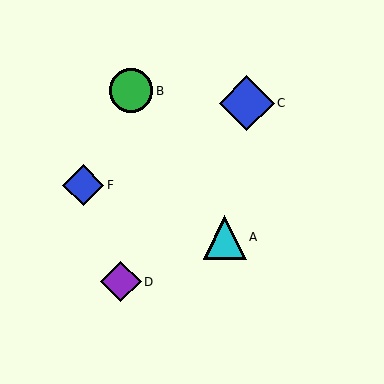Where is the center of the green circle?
The center of the green circle is at (131, 91).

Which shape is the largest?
The blue diamond (labeled C) is the largest.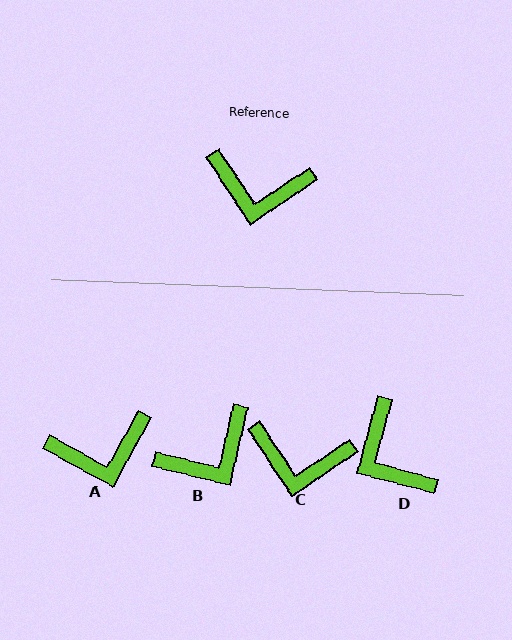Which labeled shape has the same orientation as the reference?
C.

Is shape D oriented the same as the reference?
No, it is off by about 49 degrees.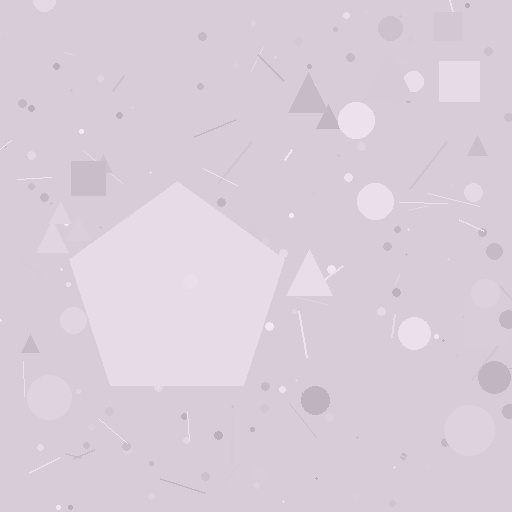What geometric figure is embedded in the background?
A pentagon is embedded in the background.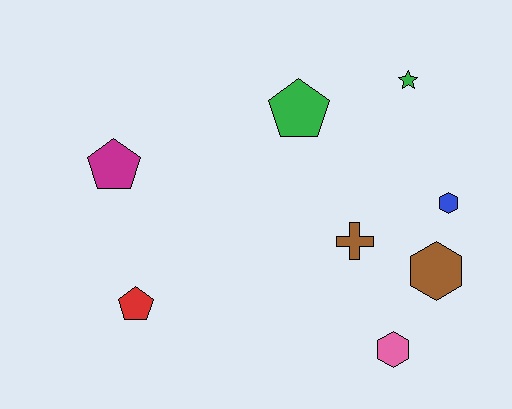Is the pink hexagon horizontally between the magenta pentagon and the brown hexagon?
Yes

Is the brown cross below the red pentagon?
No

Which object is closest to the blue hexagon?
The brown hexagon is closest to the blue hexagon.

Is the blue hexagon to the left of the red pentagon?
No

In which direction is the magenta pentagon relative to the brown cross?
The magenta pentagon is to the left of the brown cross.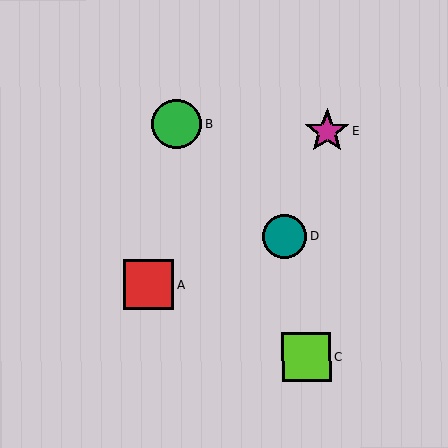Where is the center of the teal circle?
The center of the teal circle is at (285, 236).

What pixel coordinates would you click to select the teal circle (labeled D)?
Click at (285, 236) to select the teal circle D.